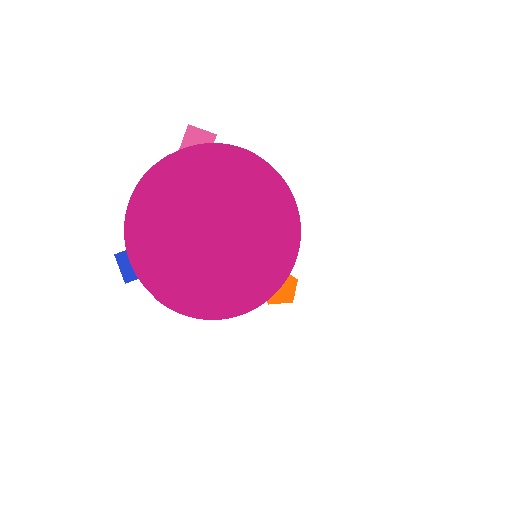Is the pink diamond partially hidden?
Yes, the pink diamond is partially hidden behind the magenta circle.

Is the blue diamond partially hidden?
Yes, the blue diamond is partially hidden behind the magenta circle.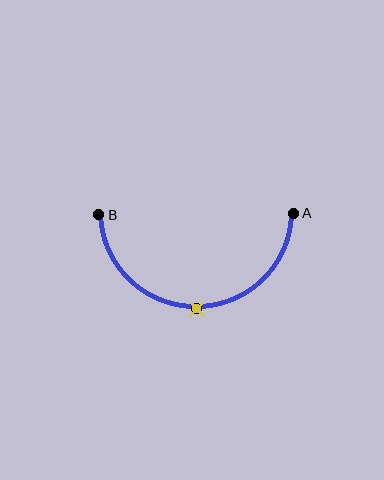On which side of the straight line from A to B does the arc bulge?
The arc bulges below the straight line connecting A and B.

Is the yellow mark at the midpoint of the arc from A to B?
Yes. The yellow mark lies on the arc at equal arc-length from both A and B — it is the arc midpoint.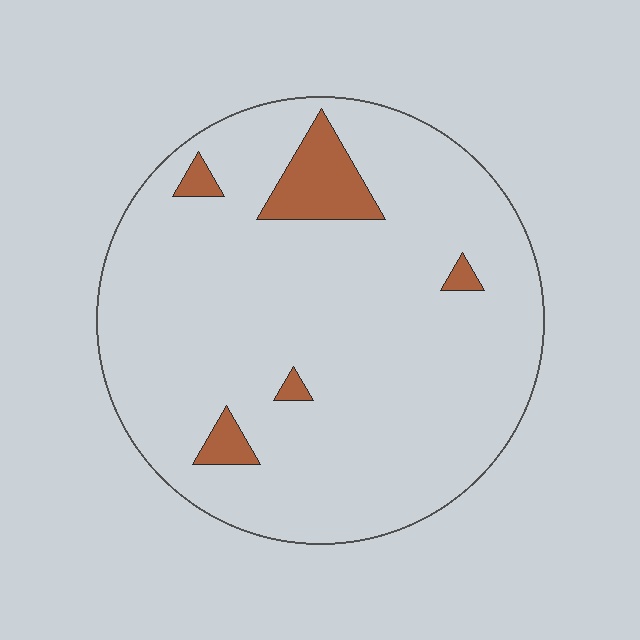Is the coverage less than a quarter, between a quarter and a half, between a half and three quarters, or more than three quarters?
Less than a quarter.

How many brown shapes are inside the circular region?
5.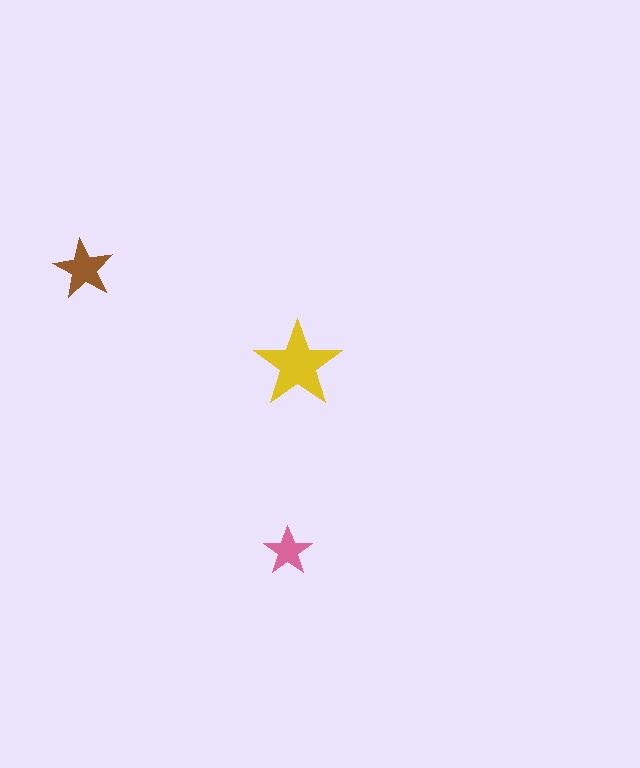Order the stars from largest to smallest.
the yellow one, the brown one, the pink one.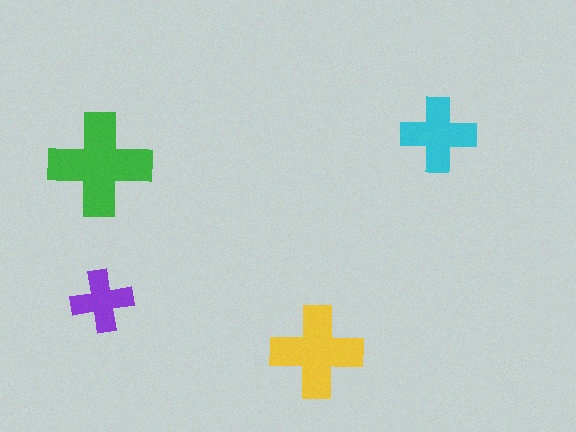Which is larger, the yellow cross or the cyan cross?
The yellow one.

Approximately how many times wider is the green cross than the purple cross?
About 1.5 times wider.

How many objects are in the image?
There are 4 objects in the image.